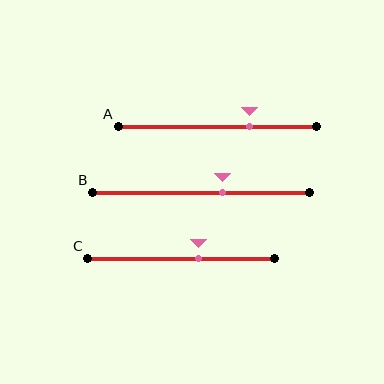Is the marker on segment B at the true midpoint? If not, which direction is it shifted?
No, the marker on segment B is shifted to the right by about 10% of the segment length.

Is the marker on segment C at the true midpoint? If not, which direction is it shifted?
No, the marker on segment C is shifted to the right by about 9% of the segment length.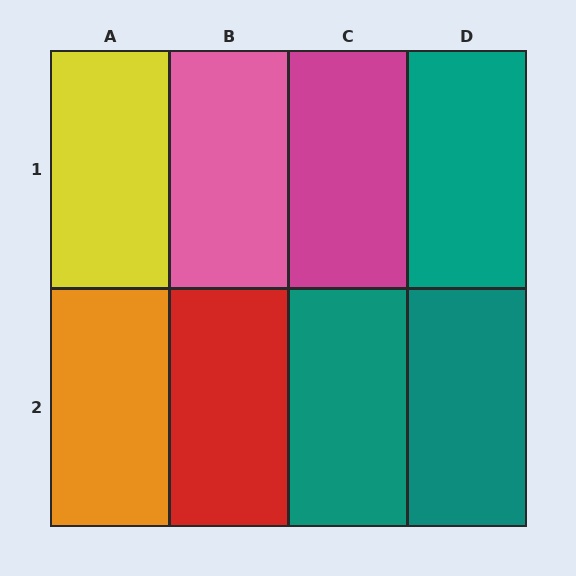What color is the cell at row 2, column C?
Teal.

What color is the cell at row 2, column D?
Teal.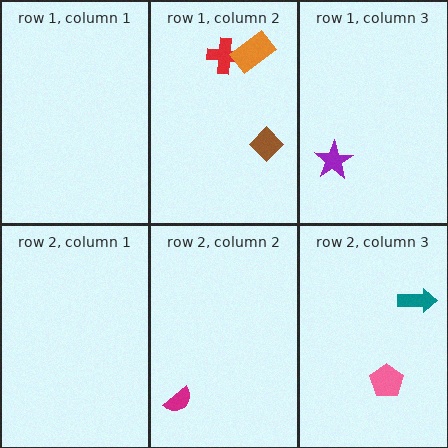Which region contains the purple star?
The row 1, column 3 region.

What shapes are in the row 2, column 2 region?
The magenta semicircle.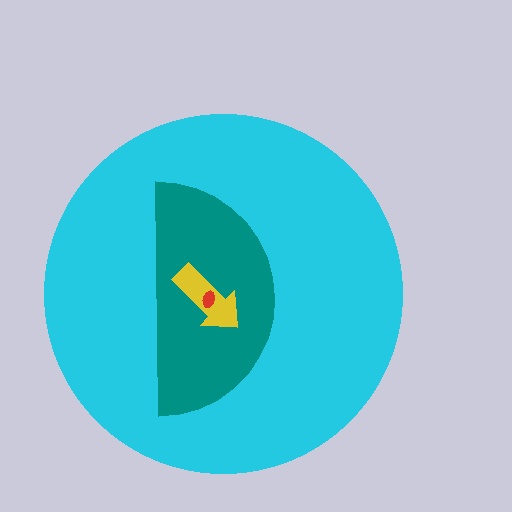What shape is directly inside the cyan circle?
The teal semicircle.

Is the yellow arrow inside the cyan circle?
Yes.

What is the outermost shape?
The cyan circle.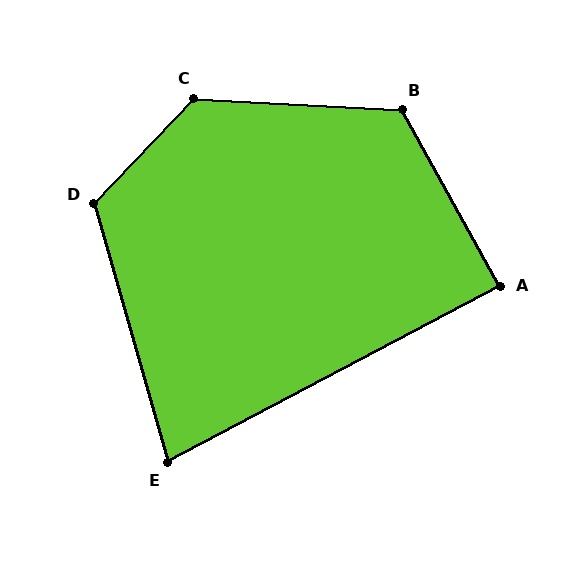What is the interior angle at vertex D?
Approximately 121 degrees (obtuse).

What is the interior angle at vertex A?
Approximately 89 degrees (approximately right).